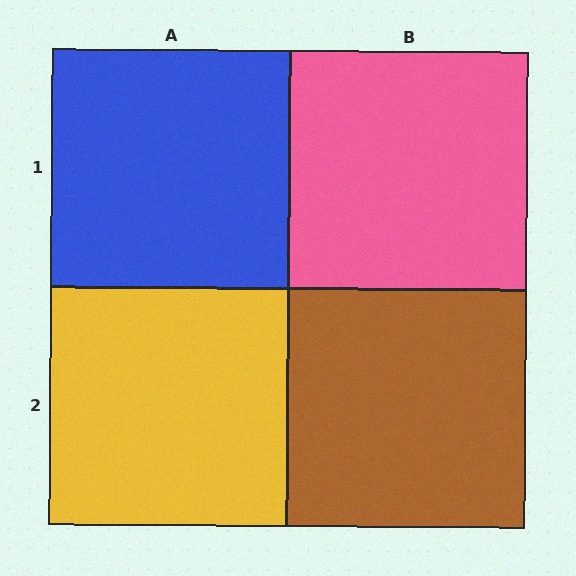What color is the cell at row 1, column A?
Blue.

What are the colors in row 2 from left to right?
Yellow, brown.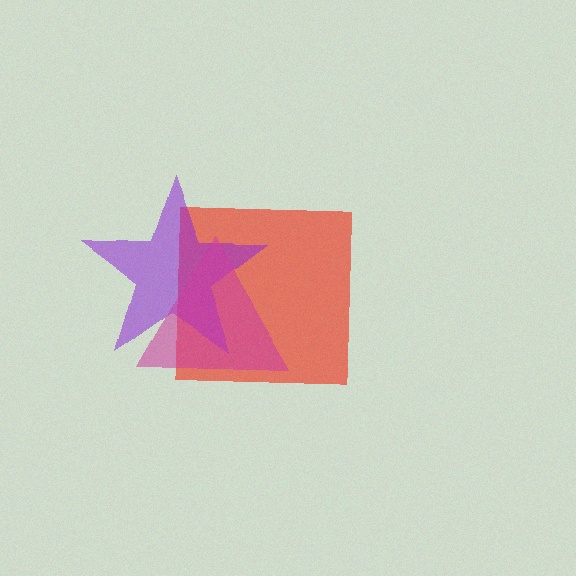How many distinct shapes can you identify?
There are 3 distinct shapes: a red square, a purple star, a magenta triangle.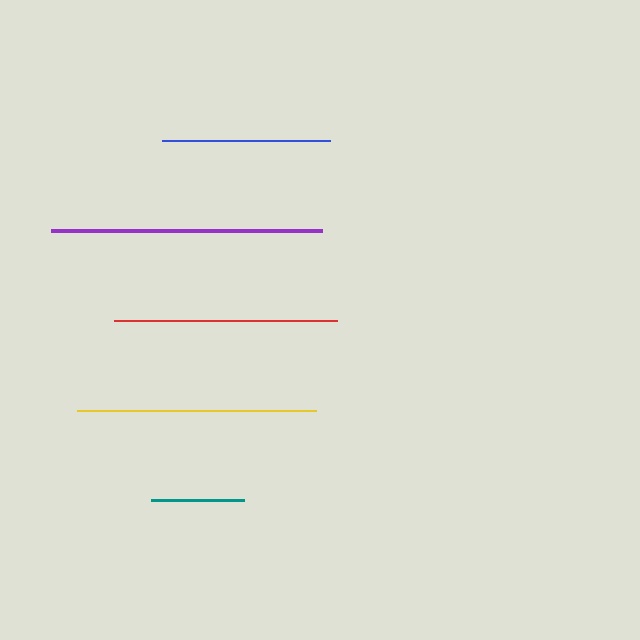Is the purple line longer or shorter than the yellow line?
The purple line is longer than the yellow line.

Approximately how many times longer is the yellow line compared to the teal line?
The yellow line is approximately 2.6 times the length of the teal line.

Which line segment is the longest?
The purple line is the longest at approximately 271 pixels.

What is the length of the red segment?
The red segment is approximately 223 pixels long.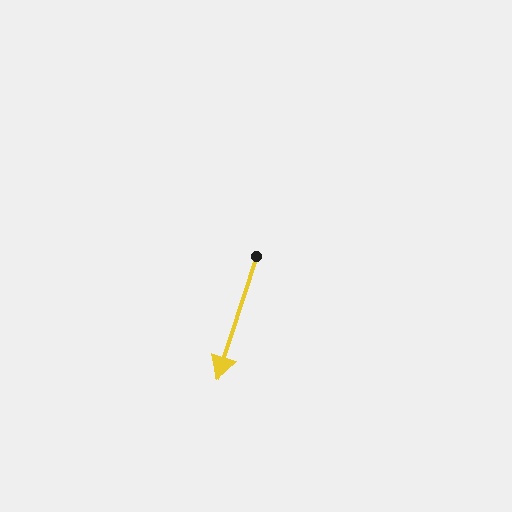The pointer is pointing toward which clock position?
Roughly 7 o'clock.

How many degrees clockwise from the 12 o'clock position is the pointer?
Approximately 198 degrees.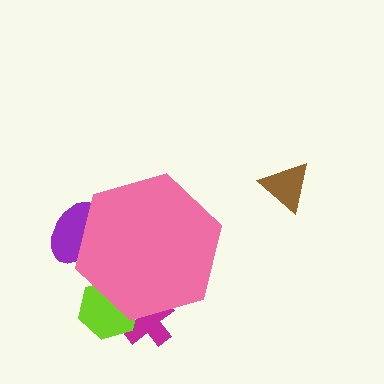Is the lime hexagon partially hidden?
Yes, the lime hexagon is partially hidden behind the pink hexagon.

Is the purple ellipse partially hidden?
Yes, the purple ellipse is partially hidden behind the pink hexagon.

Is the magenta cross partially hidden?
Yes, the magenta cross is partially hidden behind the pink hexagon.